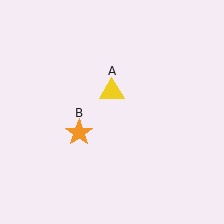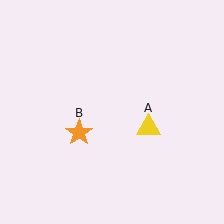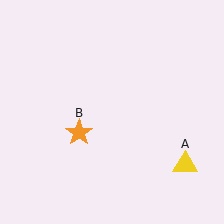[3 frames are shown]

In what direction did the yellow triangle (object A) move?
The yellow triangle (object A) moved down and to the right.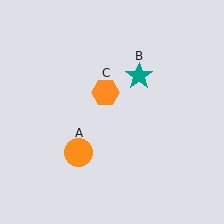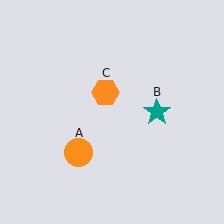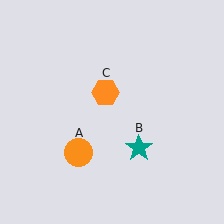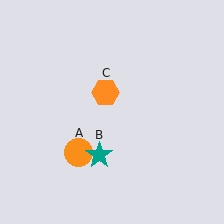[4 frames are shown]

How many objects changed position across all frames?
1 object changed position: teal star (object B).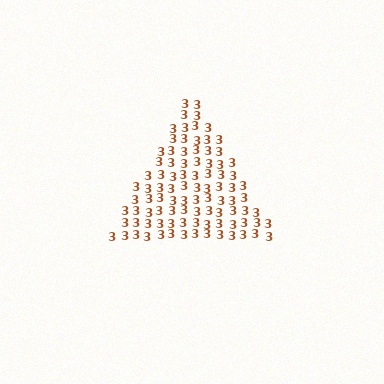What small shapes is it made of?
It is made of small digit 3's.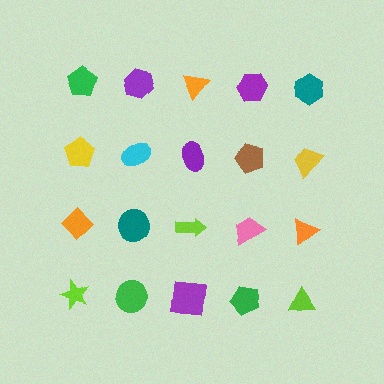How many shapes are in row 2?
5 shapes.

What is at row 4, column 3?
A purple square.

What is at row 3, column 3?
A lime arrow.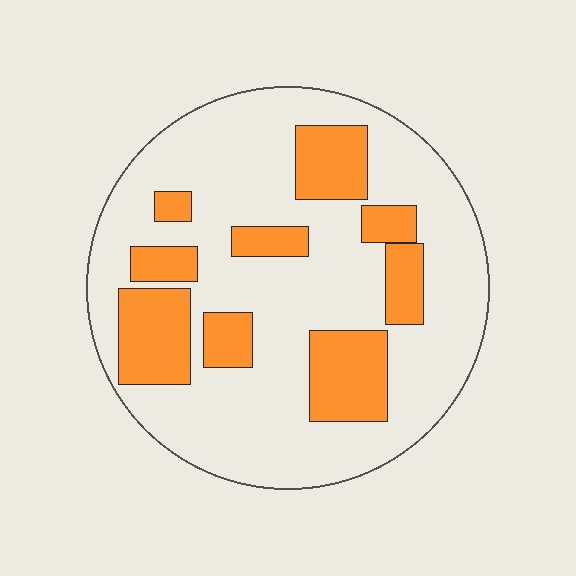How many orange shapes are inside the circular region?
9.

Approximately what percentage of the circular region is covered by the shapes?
Approximately 25%.